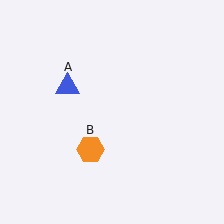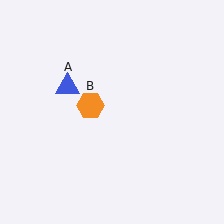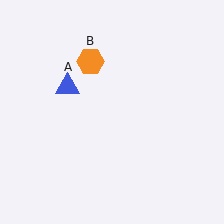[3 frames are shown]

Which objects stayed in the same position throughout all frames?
Blue triangle (object A) remained stationary.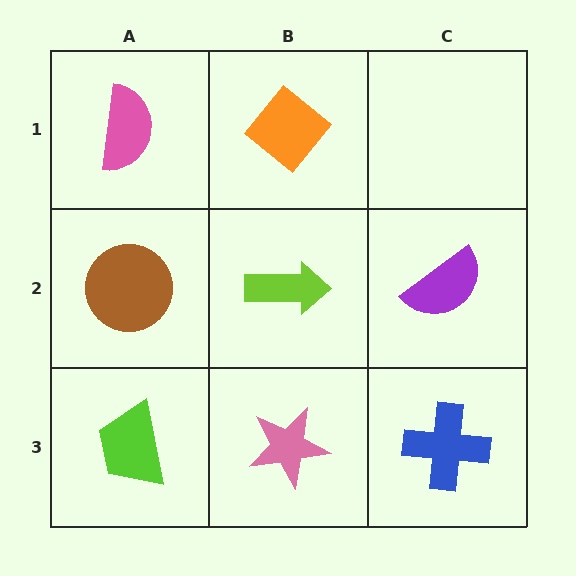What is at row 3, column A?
A lime trapezoid.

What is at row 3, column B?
A pink star.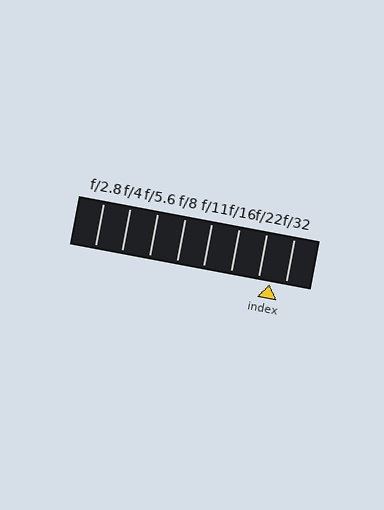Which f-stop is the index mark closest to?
The index mark is closest to f/22.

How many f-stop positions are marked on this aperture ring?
There are 8 f-stop positions marked.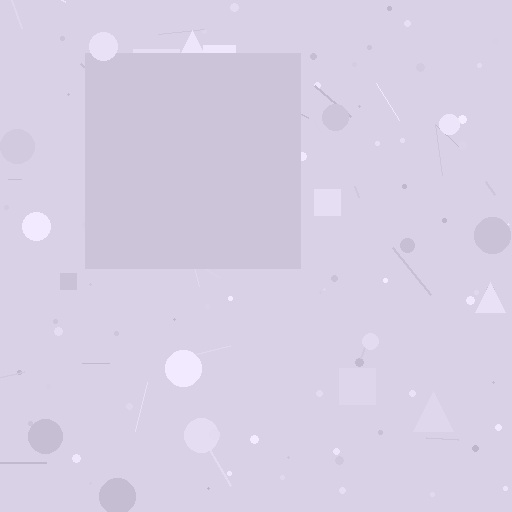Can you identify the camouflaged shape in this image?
The camouflaged shape is a square.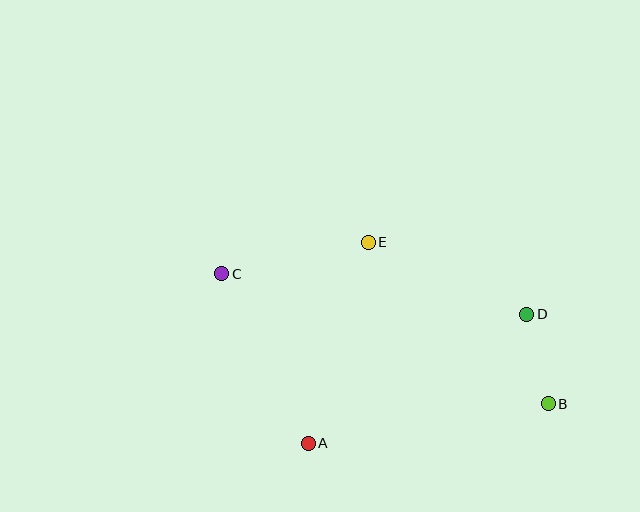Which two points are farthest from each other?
Points B and C are farthest from each other.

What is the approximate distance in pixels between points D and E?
The distance between D and E is approximately 174 pixels.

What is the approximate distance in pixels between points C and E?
The distance between C and E is approximately 150 pixels.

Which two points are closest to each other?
Points B and D are closest to each other.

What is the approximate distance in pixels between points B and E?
The distance between B and E is approximately 242 pixels.